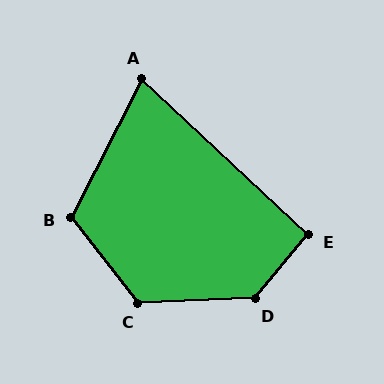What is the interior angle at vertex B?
Approximately 115 degrees (obtuse).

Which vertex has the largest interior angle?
D, at approximately 132 degrees.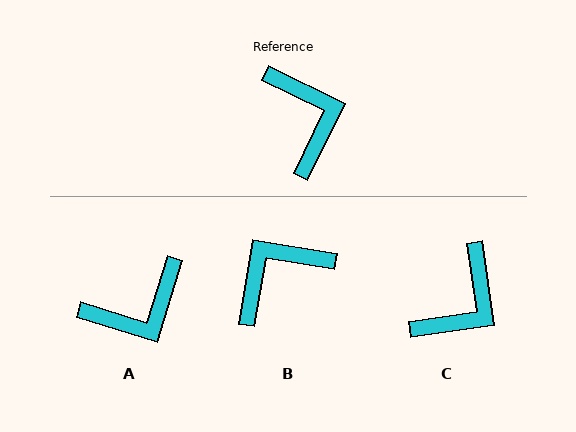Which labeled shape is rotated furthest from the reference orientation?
B, about 106 degrees away.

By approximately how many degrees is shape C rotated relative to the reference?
Approximately 56 degrees clockwise.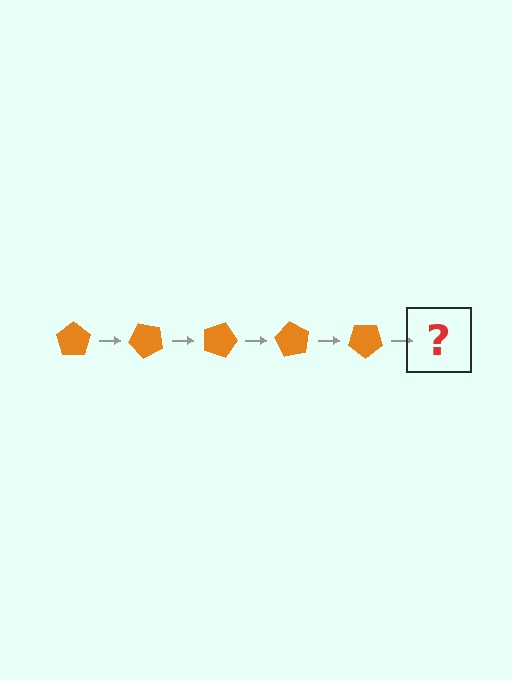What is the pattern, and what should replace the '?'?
The pattern is that the pentagon rotates 45 degrees each step. The '?' should be an orange pentagon rotated 225 degrees.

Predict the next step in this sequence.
The next step is an orange pentagon rotated 225 degrees.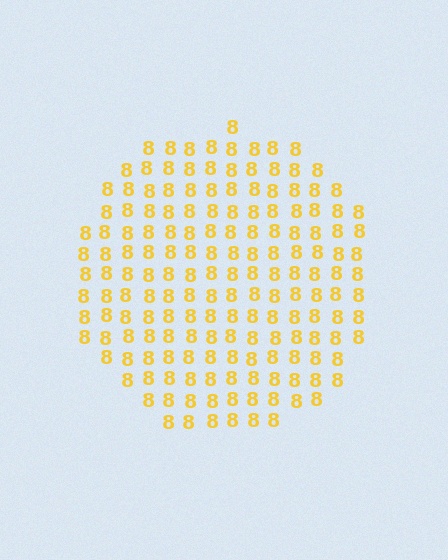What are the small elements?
The small elements are digit 8's.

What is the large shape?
The large shape is a circle.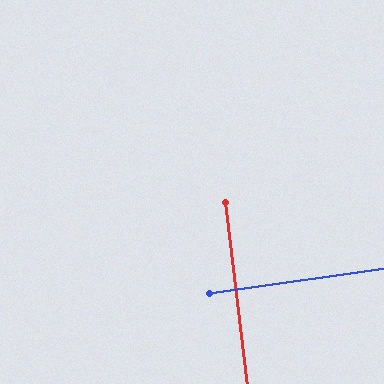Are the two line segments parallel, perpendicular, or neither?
Perpendicular — they meet at approximately 89°.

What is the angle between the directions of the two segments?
Approximately 89 degrees.